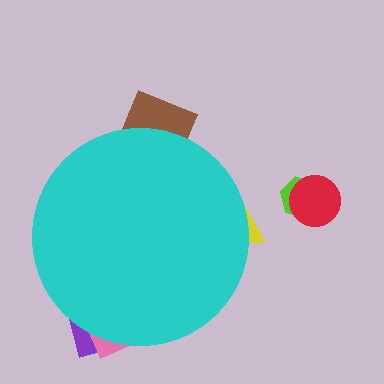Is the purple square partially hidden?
Yes, the purple square is partially hidden behind the cyan circle.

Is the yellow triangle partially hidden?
Yes, the yellow triangle is partially hidden behind the cyan circle.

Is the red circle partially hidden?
No, the red circle is fully visible.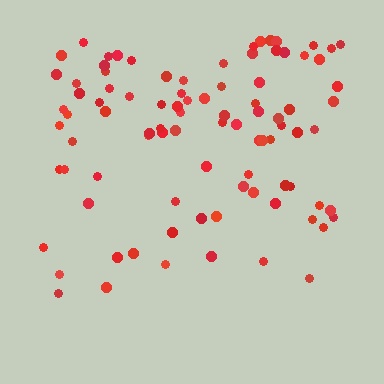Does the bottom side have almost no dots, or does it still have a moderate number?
Still a moderate number, just noticeably fewer than the top.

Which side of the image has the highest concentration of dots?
The top.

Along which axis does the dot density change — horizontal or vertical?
Vertical.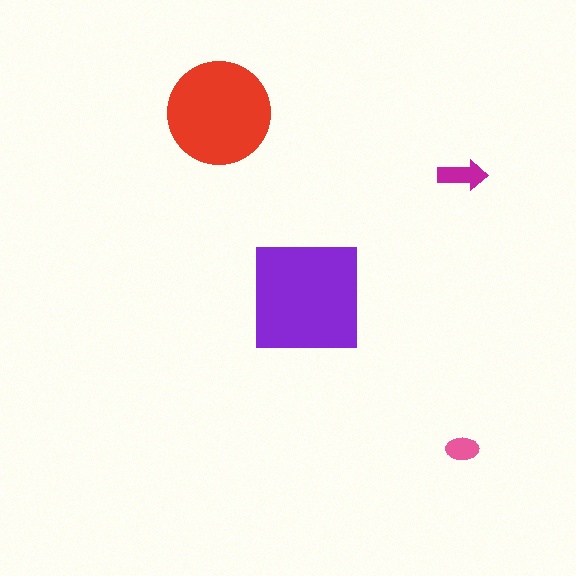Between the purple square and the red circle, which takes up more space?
The purple square.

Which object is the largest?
The purple square.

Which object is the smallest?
The pink ellipse.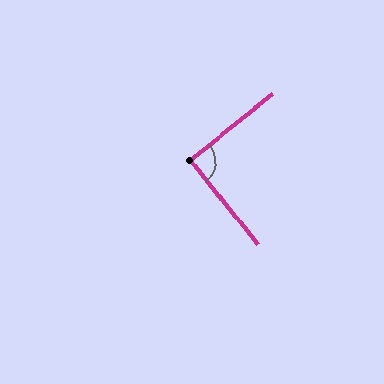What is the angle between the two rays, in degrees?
Approximately 90 degrees.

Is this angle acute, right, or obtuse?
It is approximately a right angle.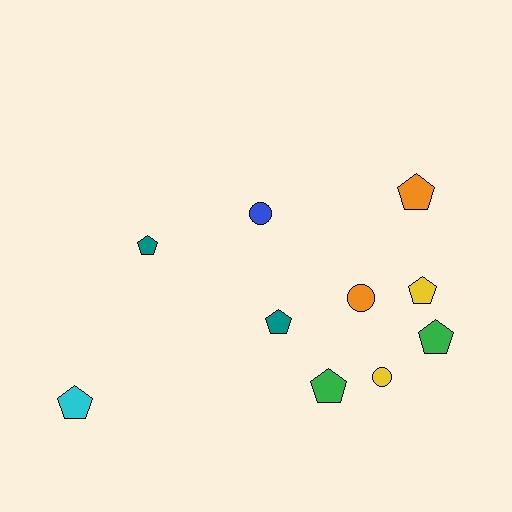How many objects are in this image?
There are 10 objects.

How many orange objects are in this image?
There are 2 orange objects.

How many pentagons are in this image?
There are 7 pentagons.